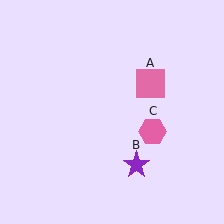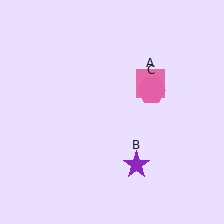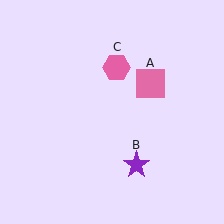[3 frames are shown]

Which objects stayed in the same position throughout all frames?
Pink square (object A) and purple star (object B) remained stationary.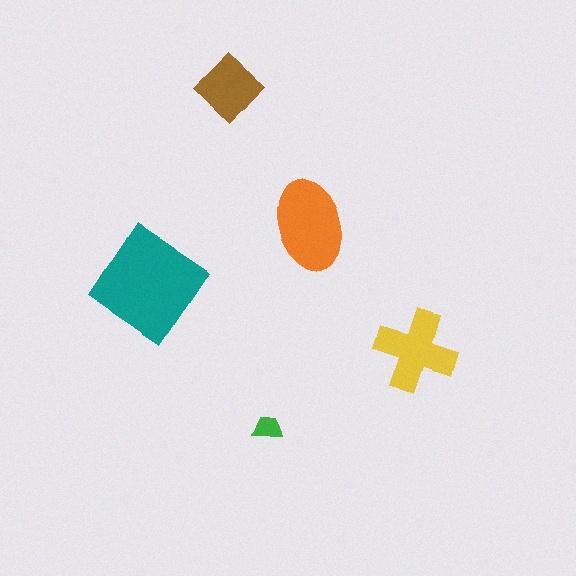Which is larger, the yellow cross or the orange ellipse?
The orange ellipse.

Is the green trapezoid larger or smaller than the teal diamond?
Smaller.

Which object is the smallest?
The green trapezoid.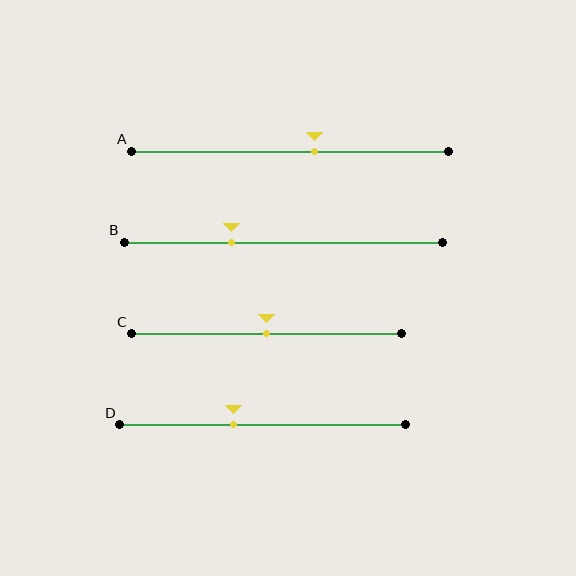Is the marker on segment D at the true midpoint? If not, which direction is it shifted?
No, the marker on segment D is shifted to the left by about 10% of the segment length.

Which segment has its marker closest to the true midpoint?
Segment C has its marker closest to the true midpoint.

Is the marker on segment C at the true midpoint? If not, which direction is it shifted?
Yes, the marker on segment C is at the true midpoint.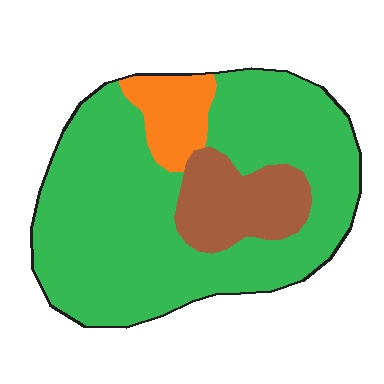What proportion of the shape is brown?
Brown takes up less than a quarter of the shape.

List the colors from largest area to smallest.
From largest to smallest: green, brown, orange.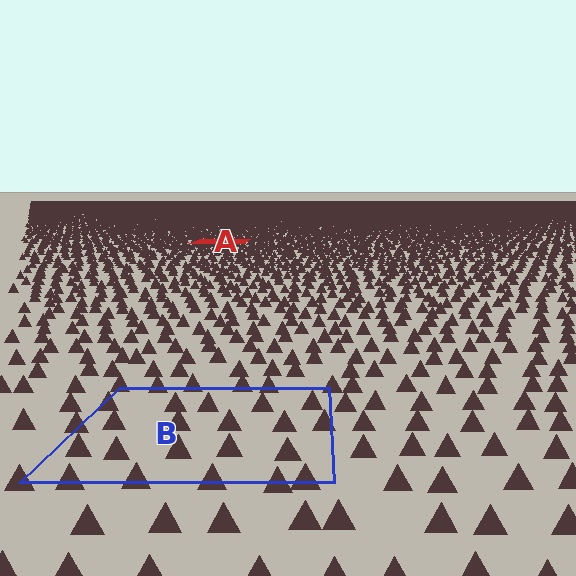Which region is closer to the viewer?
Region B is closer. The texture elements there are larger and more spread out.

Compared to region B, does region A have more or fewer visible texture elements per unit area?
Region A has more texture elements per unit area — they are packed more densely because it is farther away.